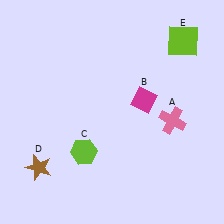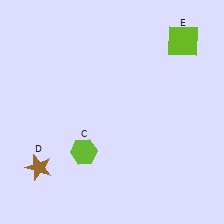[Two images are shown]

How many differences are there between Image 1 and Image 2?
There are 2 differences between the two images.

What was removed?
The pink cross (A), the magenta diamond (B) were removed in Image 2.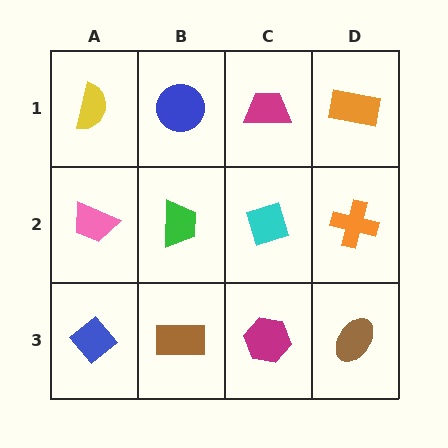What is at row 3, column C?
A magenta hexagon.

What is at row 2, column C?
A cyan diamond.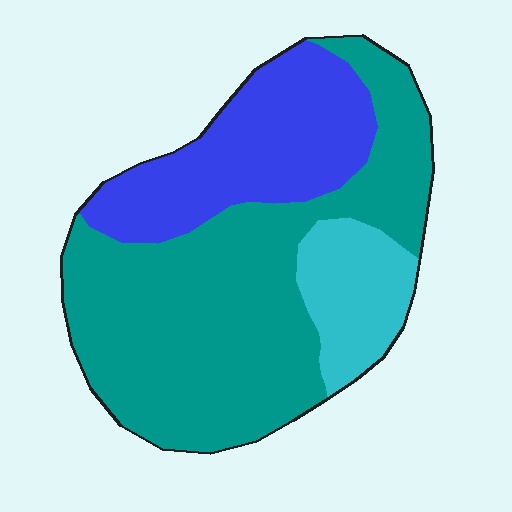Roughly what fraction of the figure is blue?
Blue covers roughly 30% of the figure.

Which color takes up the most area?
Teal, at roughly 60%.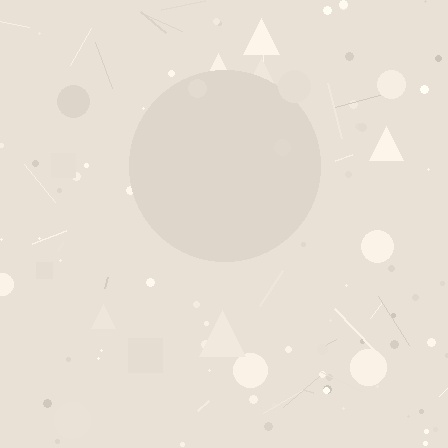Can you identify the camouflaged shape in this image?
The camouflaged shape is a circle.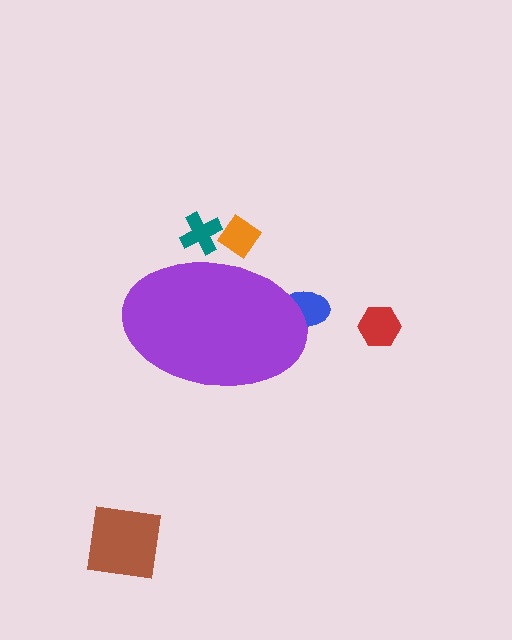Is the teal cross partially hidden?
Yes, the teal cross is partially hidden behind the purple ellipse.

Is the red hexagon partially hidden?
No, the red hexagon is fully visible.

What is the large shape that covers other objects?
A purple ellipse.